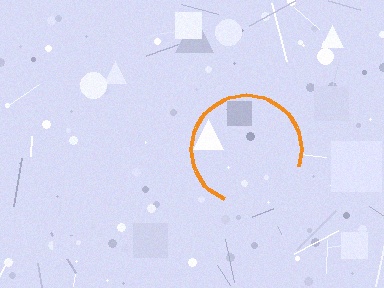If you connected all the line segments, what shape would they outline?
They would outline a circle.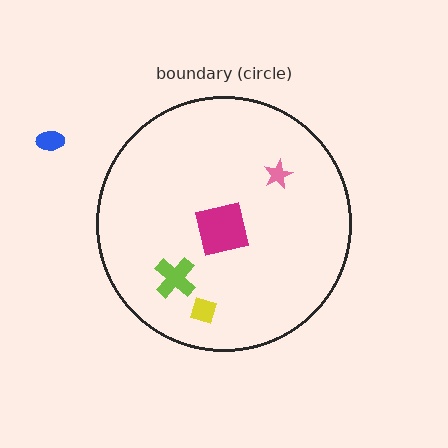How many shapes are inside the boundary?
4 inside, 1 outside.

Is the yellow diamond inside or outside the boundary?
Inside.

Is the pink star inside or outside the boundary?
Inside.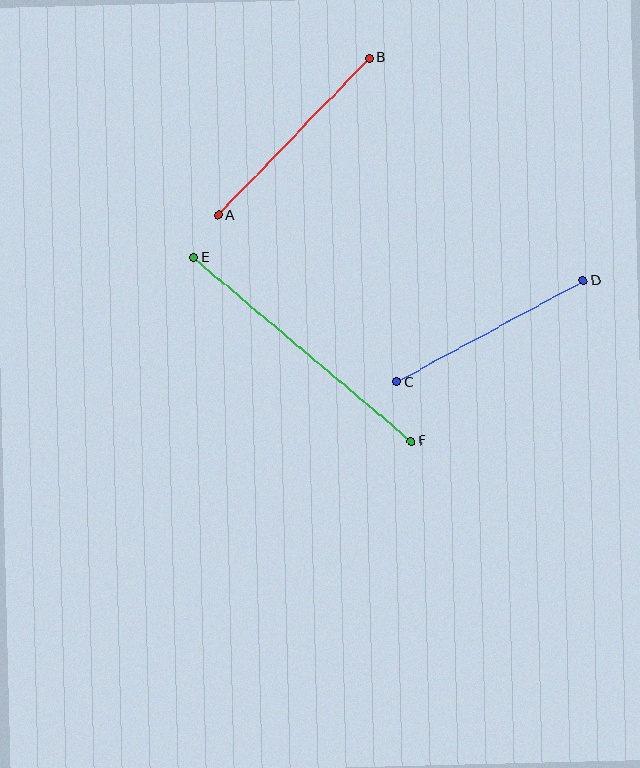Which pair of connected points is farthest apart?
Points E and F are farthest apart.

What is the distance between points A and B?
The distance is approximately 218 pixels.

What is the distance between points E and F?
The distance is approximately 285 pixels.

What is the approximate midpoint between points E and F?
The midpoint is at approximately (302, 349) pixels.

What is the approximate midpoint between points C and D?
The midpoint is at approximately (490, 331) pixels.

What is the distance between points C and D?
The distance is approximately 213 pixels.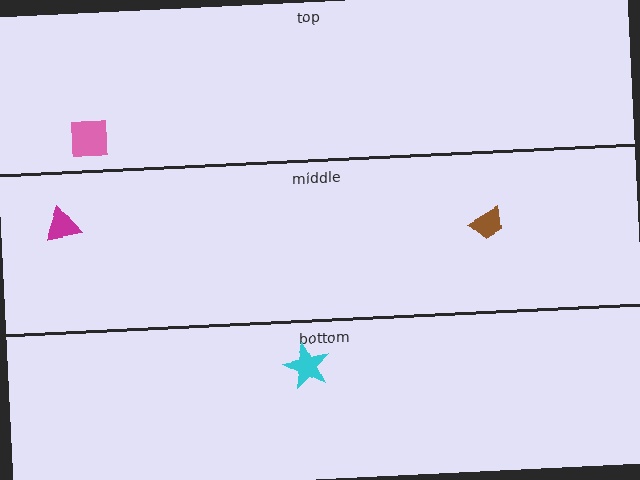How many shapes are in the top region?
1.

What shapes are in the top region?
The pink square.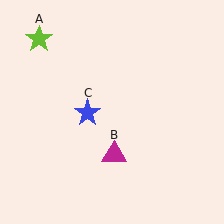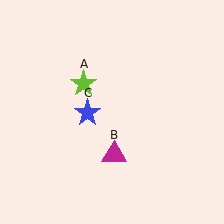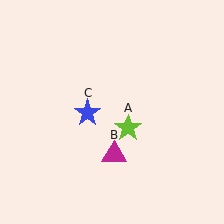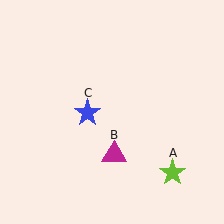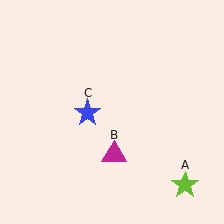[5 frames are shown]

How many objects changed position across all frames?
1 object changed position: lime star (object A).